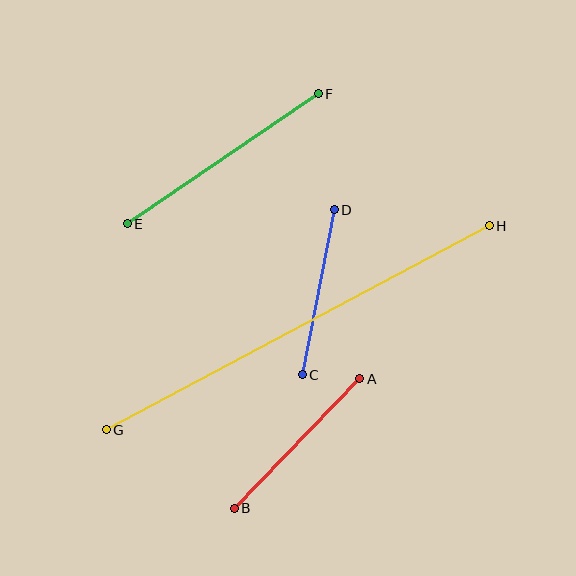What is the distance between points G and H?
The distance is approximately 434 pixels.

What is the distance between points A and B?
The distance is approximately 180 pixels.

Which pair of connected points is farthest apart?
Points G and H are farthest apart.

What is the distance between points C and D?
The distance is approximately 168 pixels.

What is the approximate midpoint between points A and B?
The midpoint is at approximately (297, 444) pixels.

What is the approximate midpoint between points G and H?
The midpoint is at approximately (298, 328) pixels.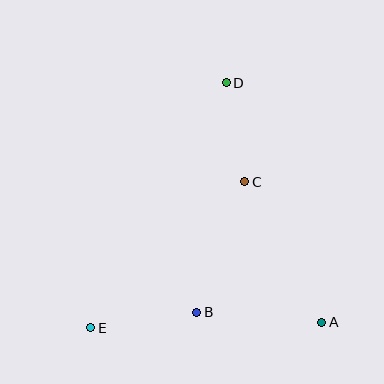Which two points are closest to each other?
Points C and D are closest to each other.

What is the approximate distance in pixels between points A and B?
The distance between A and B is approximately 125 pixels.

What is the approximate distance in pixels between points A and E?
The distance between A and E is approximately 231 pixels.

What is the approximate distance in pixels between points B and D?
The distance between B and D is approximately 231 pixels.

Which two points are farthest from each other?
Points D and E are farthest from each other.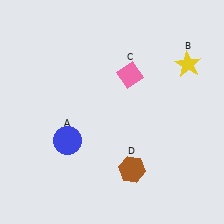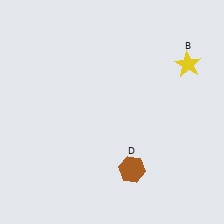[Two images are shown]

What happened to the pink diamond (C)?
The pink diamond (C) was removed in Image 2. It was in the top-right area of Image 1.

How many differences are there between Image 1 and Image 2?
There are 2 differences between the two images.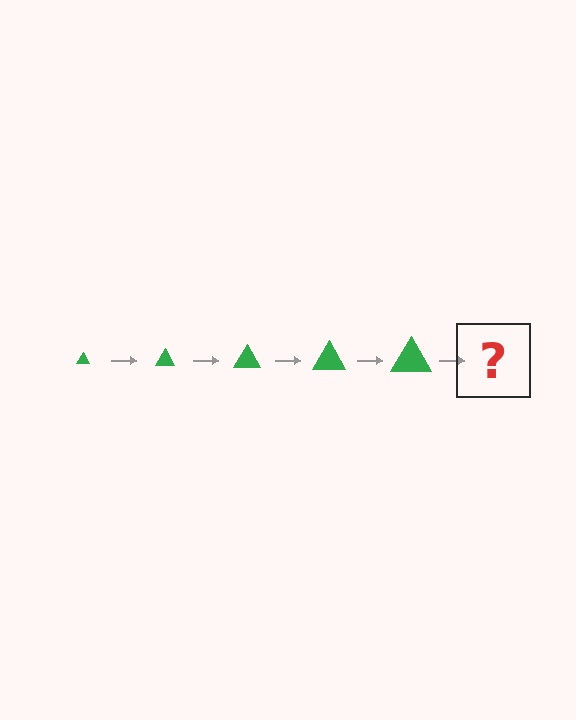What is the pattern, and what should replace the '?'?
The pattern is that the triangle gets progressively larger each step. The '?' should be a green triangle, larger than the previous one.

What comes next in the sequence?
The next element should be a green triangle, larger than the previous one.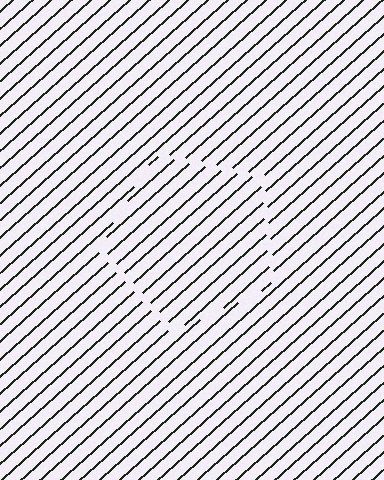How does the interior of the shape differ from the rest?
The interior of the shape contains the same grating, shifted by half a period — the contour is defined by the phase discontinuity where line-ends from the inner and outer gratings abut.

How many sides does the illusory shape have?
5 sides — the line-ends trace a pentagon.